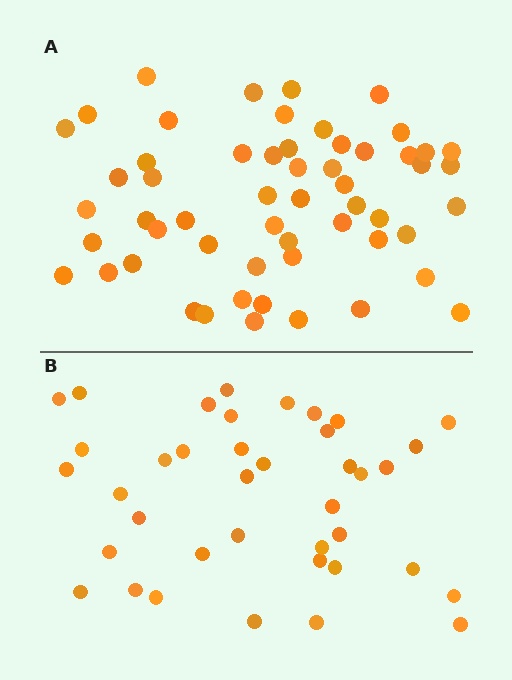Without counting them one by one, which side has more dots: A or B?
Region A (the top region) has more dots.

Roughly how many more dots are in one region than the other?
Region A has approximately 15 more dots than region B.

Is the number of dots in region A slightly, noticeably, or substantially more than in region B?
Region A has noticeably more, but not dramatically so. The ratio is roughly 1.4 to 1.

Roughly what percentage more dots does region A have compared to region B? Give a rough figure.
About 45% more.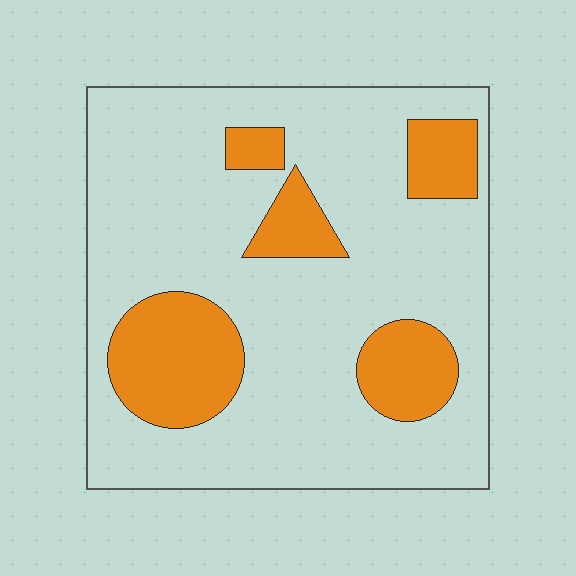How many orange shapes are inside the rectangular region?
5.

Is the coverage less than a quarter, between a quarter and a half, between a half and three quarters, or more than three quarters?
Less than a quarter.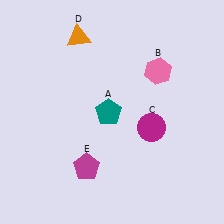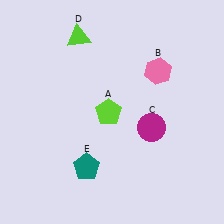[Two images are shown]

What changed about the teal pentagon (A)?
In Image 1, A is teal. In Image 2, it changed to lime.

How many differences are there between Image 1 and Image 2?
There are 3 differences between the two images.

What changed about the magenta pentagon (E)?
In Image 1, E is magenta. In Image 2, it changed to teal.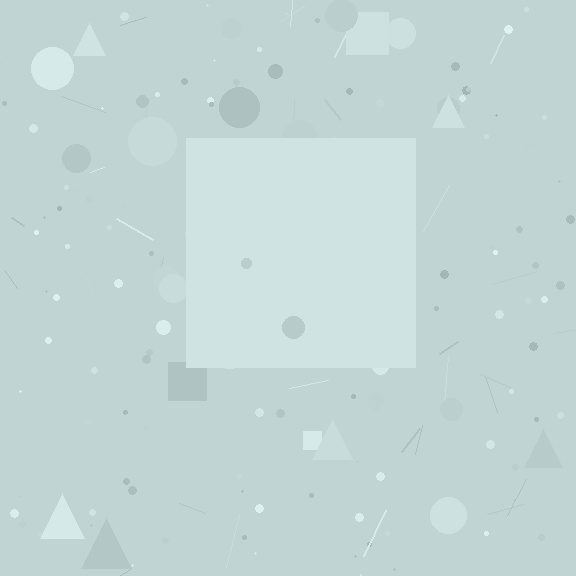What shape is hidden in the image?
A square is hidden in the image.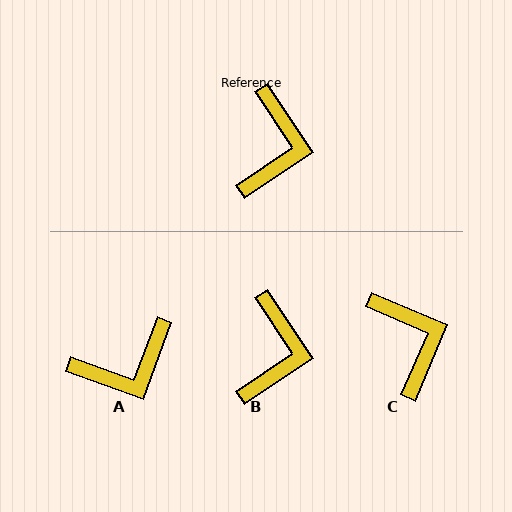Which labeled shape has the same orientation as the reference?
B.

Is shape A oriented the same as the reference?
No, it is off by about 54 degrees.